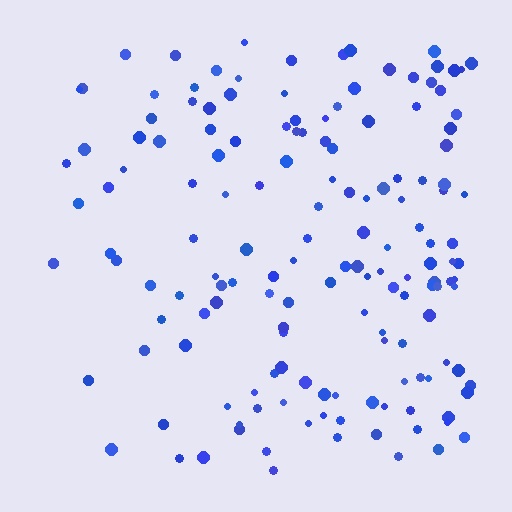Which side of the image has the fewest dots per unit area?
The left.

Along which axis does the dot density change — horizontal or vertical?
Horizontal.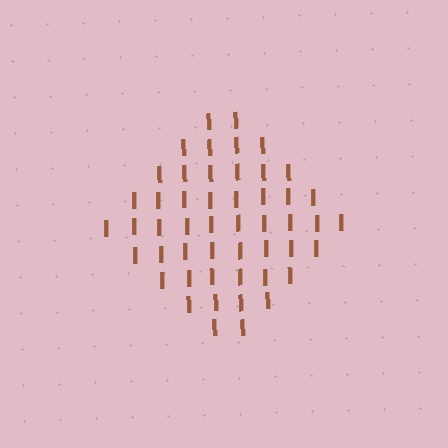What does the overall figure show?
The overall figure shows a diamond.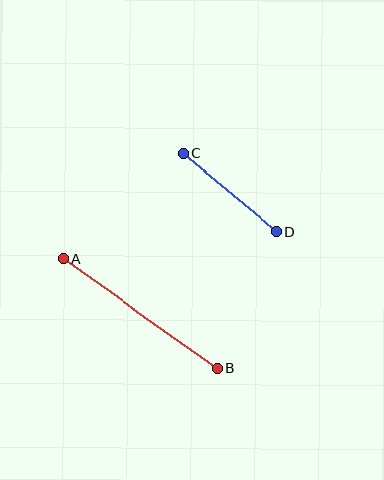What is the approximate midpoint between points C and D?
The midpoint is at approximately (230, 192) pixels.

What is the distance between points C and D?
The distance is approximately 122 pixels.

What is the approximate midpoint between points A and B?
The midpoint is at approximately (140, 314) pixels.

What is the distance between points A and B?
The distance is approximately 189 pixels.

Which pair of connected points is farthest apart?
Points A and B are farthest apart.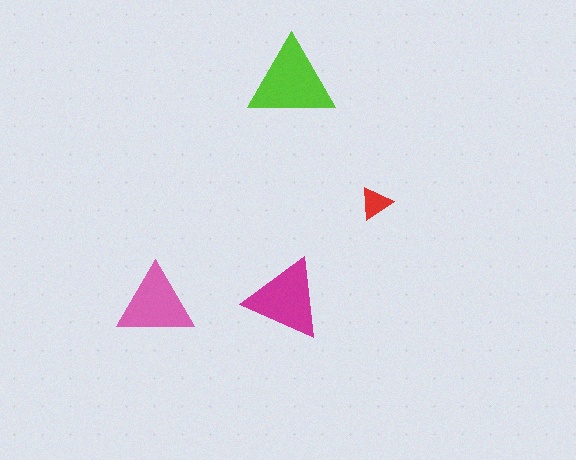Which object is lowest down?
The pink triangle is bottommost.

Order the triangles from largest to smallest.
the lime one, the magenta one, the pink one, the red one.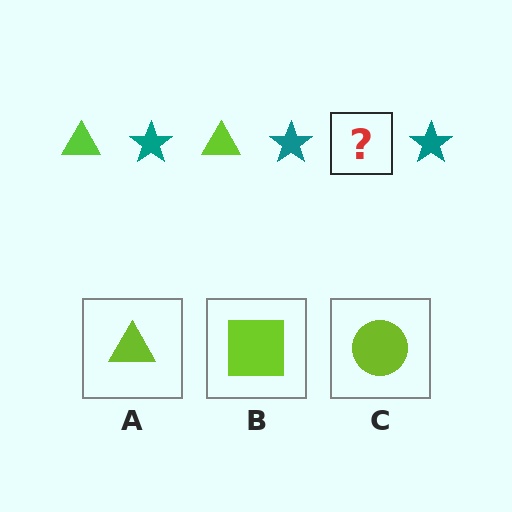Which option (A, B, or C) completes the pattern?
A.